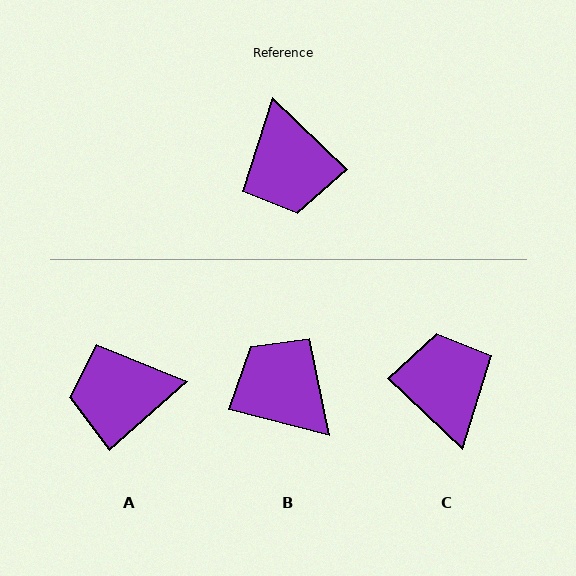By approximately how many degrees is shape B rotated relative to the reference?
Approximately 150 degrees clockwise.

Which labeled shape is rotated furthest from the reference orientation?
C, about 179 degrees away.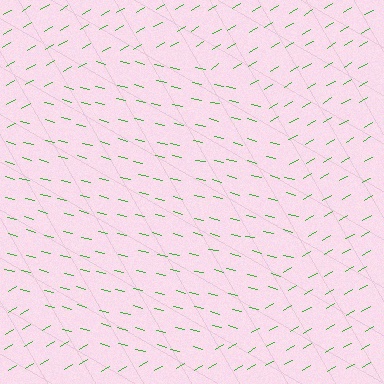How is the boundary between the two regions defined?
The boundary is defined purely by a change in line orientation (approximately 45 degrees difference). All lines are the same color and thickness.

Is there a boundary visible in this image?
Yes, there is a texture boundary formed by a change in line orientation.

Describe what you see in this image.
The image is filled with small green line segments. A circle region in the image has lines oriented differently from the surrounding lines, creating a visible texture boundary.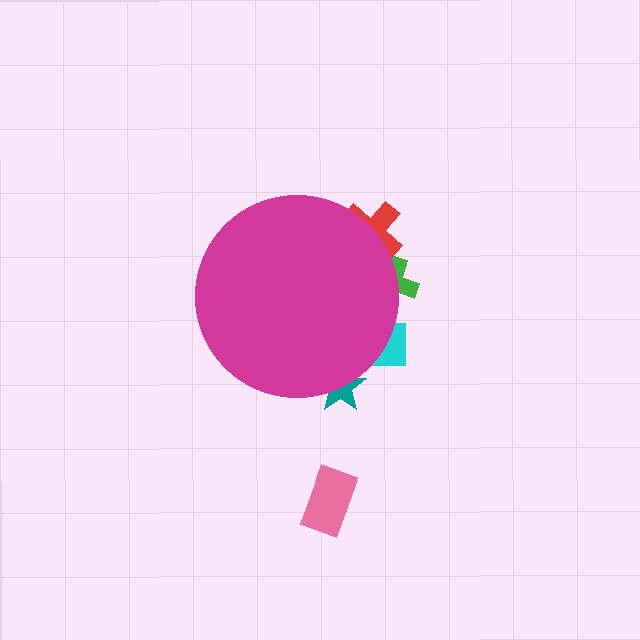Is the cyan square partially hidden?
Yes, the cyan square is partially hidden behind the magenta circle.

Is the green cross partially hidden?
Yes, the green cross is partially hidden behind the magenta circle.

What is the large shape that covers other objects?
A magenta circle.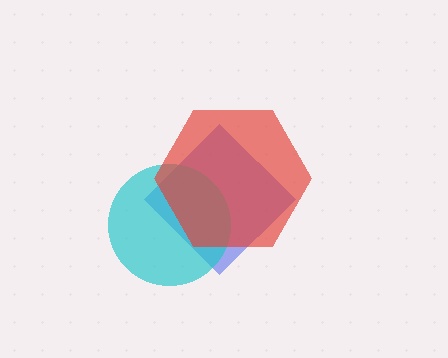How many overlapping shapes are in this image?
There are 3 overlapping shapes in the image.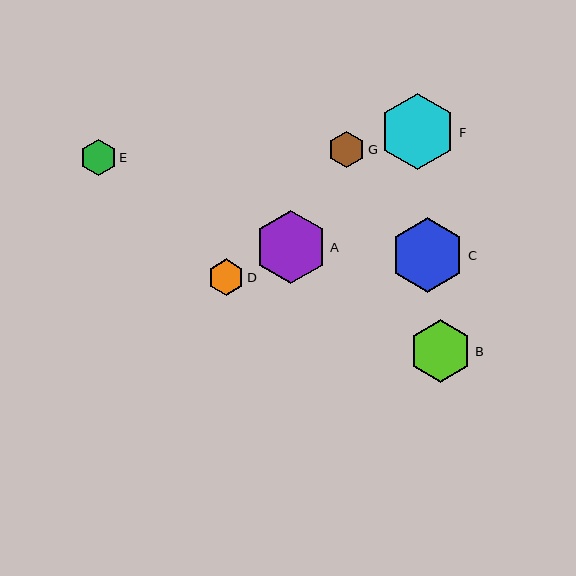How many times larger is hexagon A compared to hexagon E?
Hexagon A is approximately 2.0 times the size of hexagon E.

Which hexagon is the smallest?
Hexagon E is the smallest with a size of approximately 36 pixels.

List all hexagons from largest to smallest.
From largest to smallest: F, C, A, B, G, D, E.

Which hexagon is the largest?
Hexagon F is the largest with a size of approximately 76 pixels.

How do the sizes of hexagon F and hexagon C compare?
Hexagon F and hexagon C are approximately the same size.